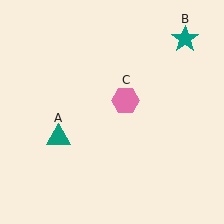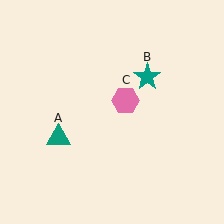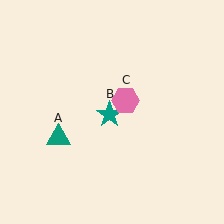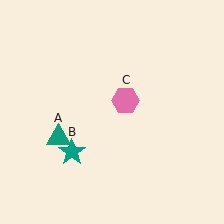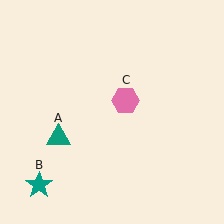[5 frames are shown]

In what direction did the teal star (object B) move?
The teal star (object B) moved down and to the left.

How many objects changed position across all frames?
1 object changed position: teal star (object B).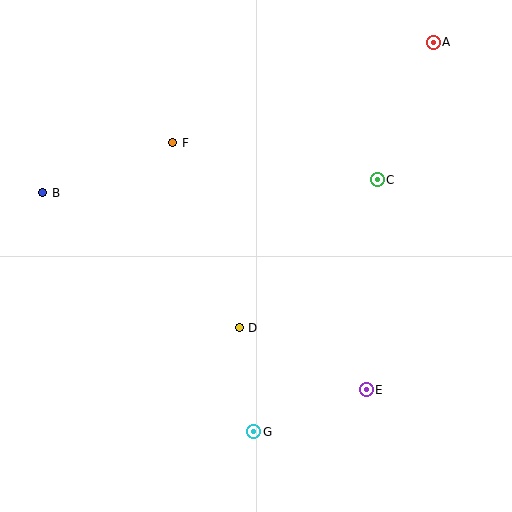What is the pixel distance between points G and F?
The distance between G and F is 300 pixels.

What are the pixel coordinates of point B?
Point B is at (43, 193).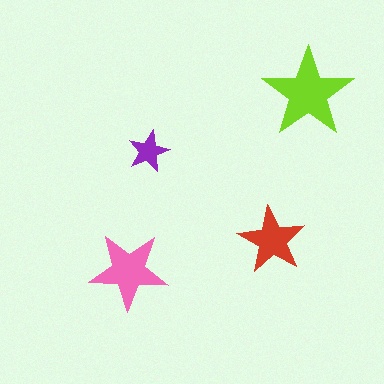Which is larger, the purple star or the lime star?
The lime one.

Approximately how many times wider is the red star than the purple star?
About 1.5 times wider.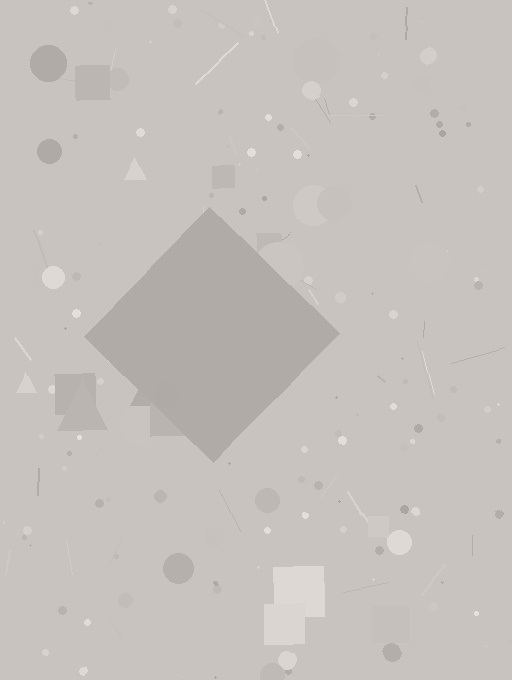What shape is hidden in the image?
A diamond is hidden in the image.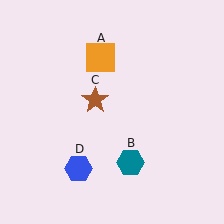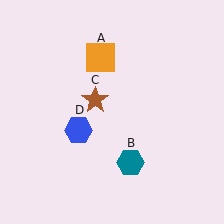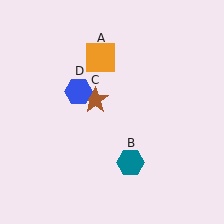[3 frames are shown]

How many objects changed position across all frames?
1 object changed position: blue hexagon (object D).